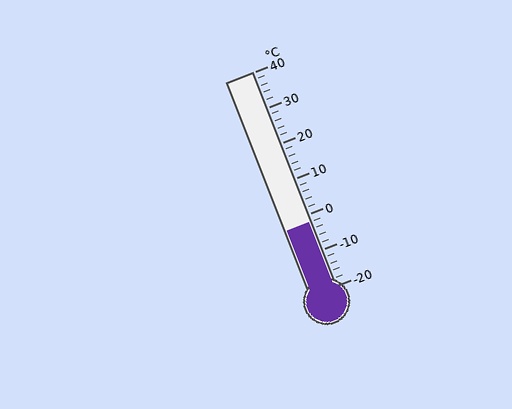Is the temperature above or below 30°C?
The temperature is below 30°C.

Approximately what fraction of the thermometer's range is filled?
The thermometer is filled to approximately 30% of its range.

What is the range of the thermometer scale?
The thermometer scale ranges from -20°C to 40°C.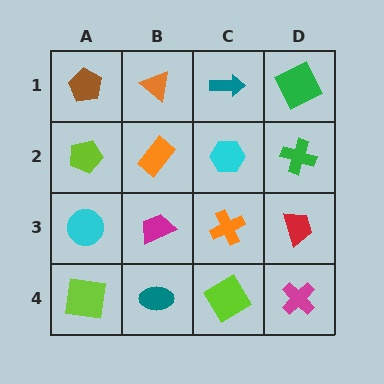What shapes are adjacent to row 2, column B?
An orange triangle (row 1, column B), a magenta trapezoid (row 3, column B), a lime pentagon (row 2, column A), a cyan hexagon (row 2, column C).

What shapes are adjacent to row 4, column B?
A magenta trapezoid (row 3, column B), a lime square (row 4, column A), a lime square (row 4, column C).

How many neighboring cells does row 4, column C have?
3.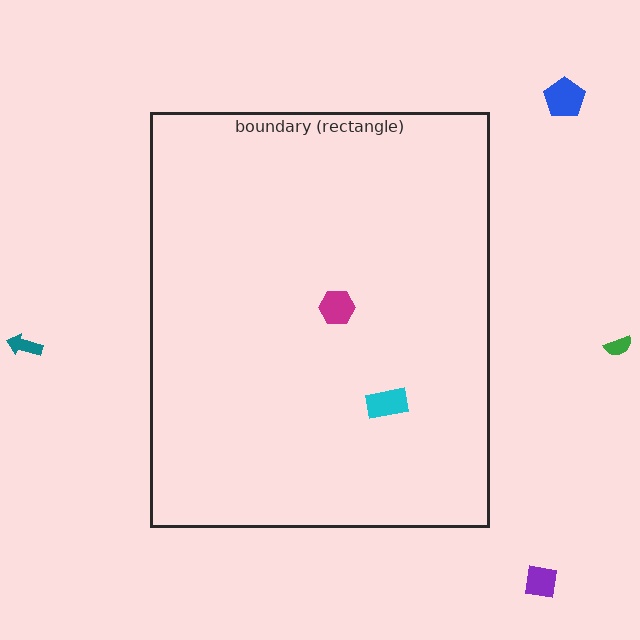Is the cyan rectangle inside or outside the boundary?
Inside.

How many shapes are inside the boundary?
2 inside, 4 outside.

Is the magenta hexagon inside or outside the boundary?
Inside.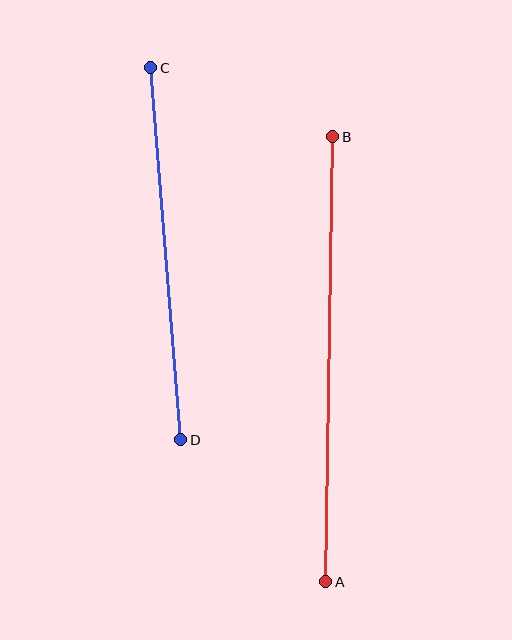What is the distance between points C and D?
The distance is approximately 373 pixels.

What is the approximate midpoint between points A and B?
The midpoint is at approximately (329, 359) pixels.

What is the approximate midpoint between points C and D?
The midpoint is at approximately (166, 254) pixels.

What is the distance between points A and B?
The distance is approximately 445 pixels.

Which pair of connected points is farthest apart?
Points A and B are farthest apart.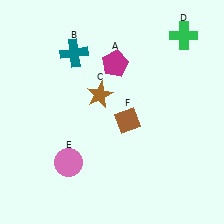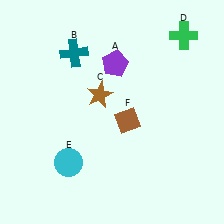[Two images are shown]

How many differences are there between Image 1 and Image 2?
There are 2 differences between the two images.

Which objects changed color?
A changed from magenta to purple. E changed from pink to cyan.